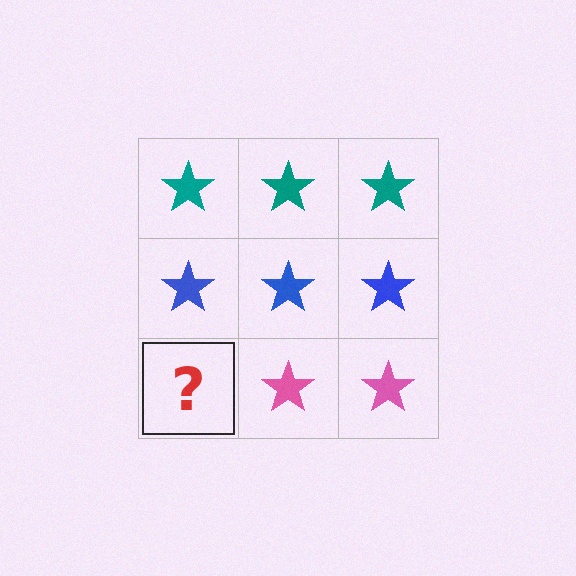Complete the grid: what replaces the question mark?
The question mark should be replaced with a pink star.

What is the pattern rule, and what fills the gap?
The rule is that each row has a consistent color. The gap should be filled with a pink star.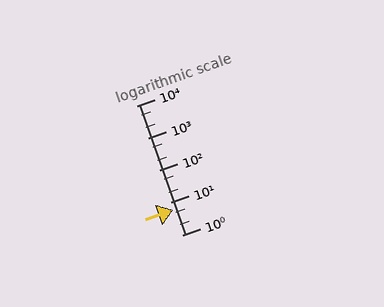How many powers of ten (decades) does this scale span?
The scale spans 4 decades, from 1 to 10000.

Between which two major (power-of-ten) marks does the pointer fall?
The pointer is between 1 and 10.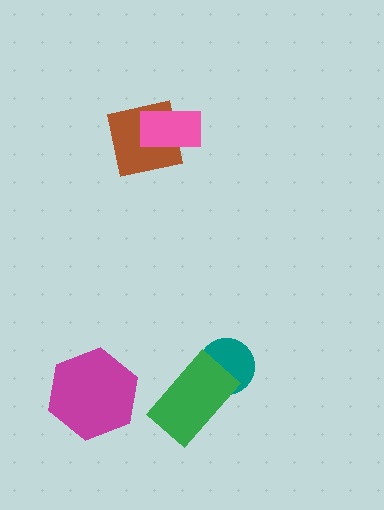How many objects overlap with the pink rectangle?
1 object overlaps with the pink rectangle.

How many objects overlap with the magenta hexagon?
0 objects overlap with the magenta hexagon.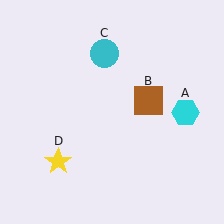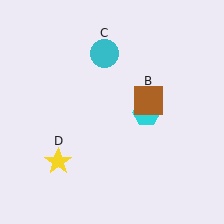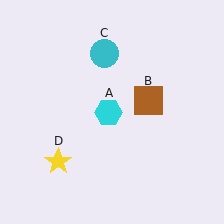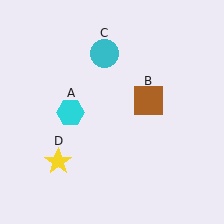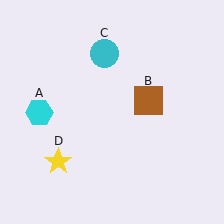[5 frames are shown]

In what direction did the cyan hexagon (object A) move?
The cyan hexagon (object A) moved left.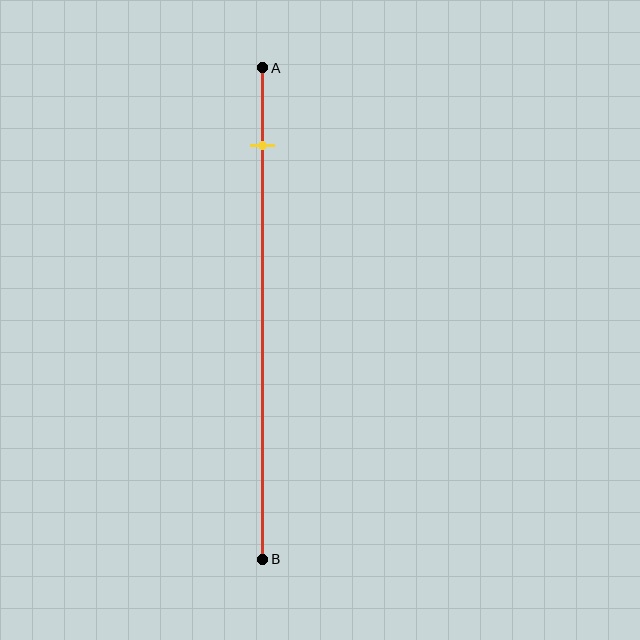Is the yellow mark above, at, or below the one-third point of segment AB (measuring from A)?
The yellow mark is above the one-third point of segment AB.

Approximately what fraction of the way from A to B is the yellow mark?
The yellow mark is approximately 15% of the way from A to B.